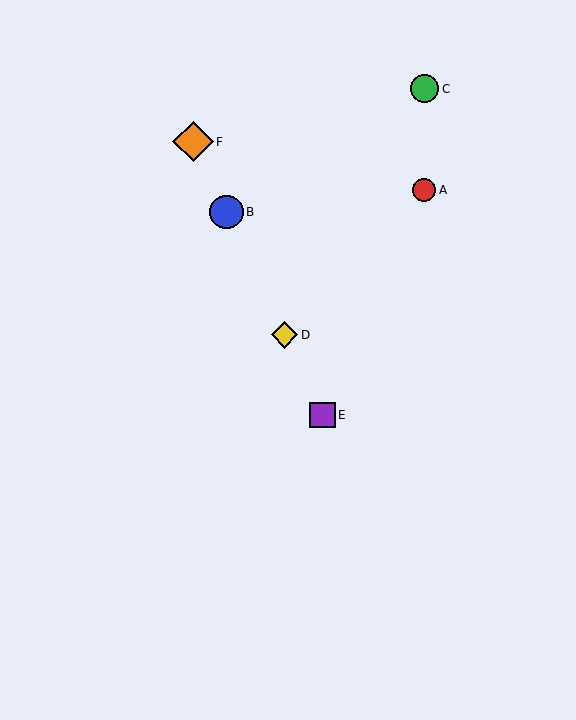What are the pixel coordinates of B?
Object B is at (226, 212).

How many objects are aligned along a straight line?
4 objects (B, D, E, F) are aligned along a straight line.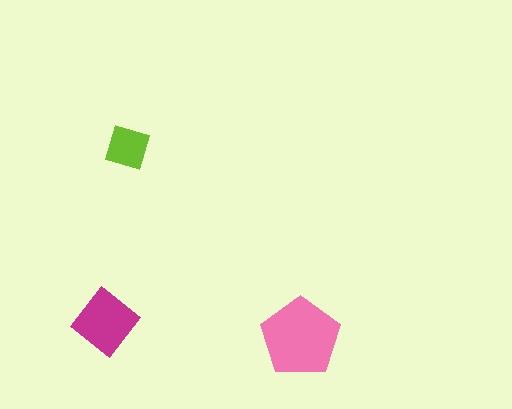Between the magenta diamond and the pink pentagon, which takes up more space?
The pink pentagon.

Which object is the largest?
The pink pentagon.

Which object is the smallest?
The lime square.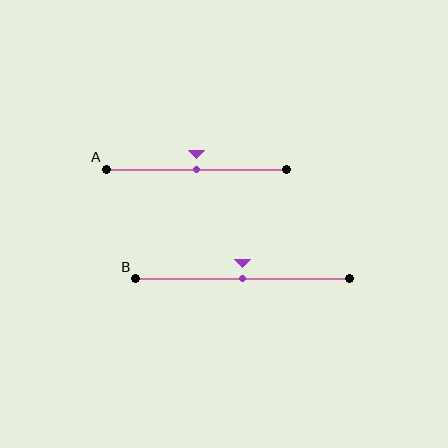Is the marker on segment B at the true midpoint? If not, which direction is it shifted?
Yes, the marker on segment B is at the true midpoint.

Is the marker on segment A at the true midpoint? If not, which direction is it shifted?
Yes, the marker on segment A is at the true midpoint.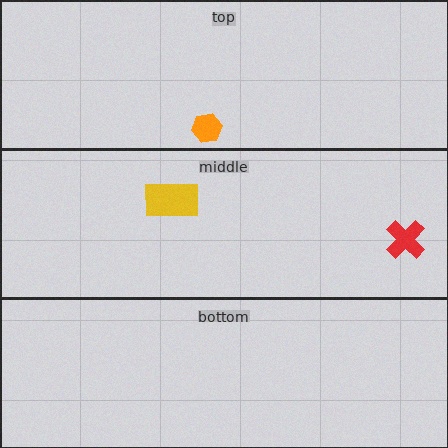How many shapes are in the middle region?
2.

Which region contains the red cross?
The middle region.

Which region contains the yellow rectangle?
The middle region.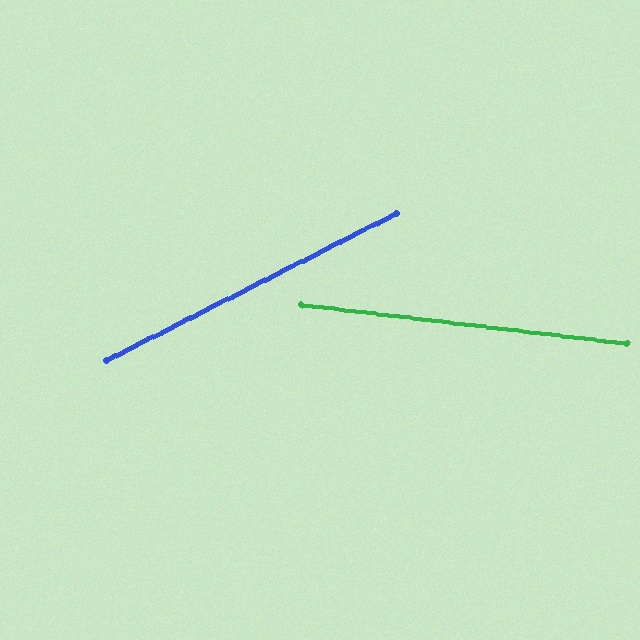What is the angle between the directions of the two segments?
Approximately 34 degrees.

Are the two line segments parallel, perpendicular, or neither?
Neither parallel nor perpendicular — they differ by about 34°.